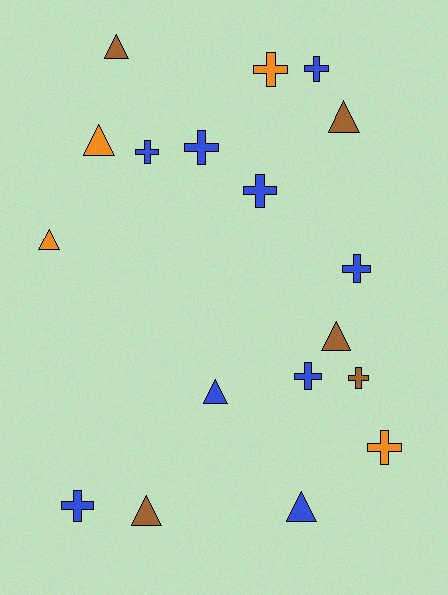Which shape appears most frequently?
Cross, with 10 objects.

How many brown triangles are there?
There are 4 brown triangles.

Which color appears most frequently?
Blue, with 9 objects.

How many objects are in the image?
There are 18 objects.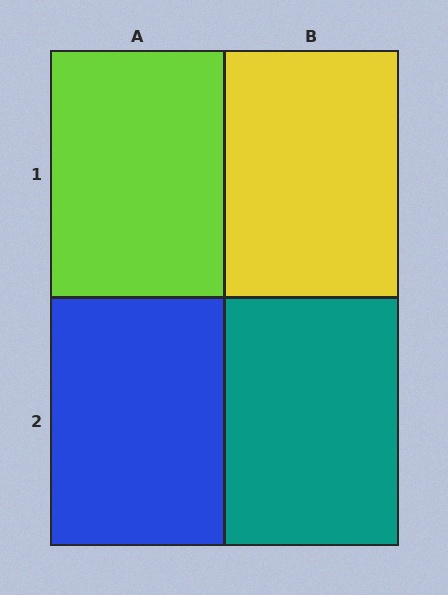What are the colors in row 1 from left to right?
Lime, yellow.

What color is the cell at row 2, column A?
Blue.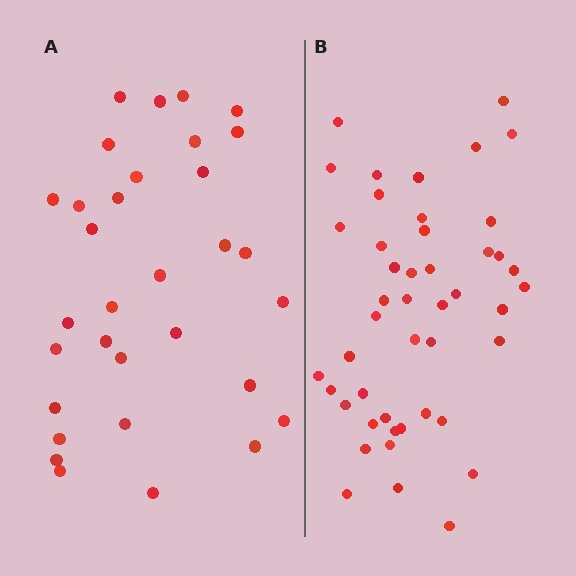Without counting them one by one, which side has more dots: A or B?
Region B (the right region) has more dots.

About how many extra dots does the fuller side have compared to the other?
Region B has approximately 15 more dots than region A.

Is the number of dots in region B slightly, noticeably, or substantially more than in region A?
Region B has noticeably more, but not dramatically so. The ratio is roughly 1.4 to 1.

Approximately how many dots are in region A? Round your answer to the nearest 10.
About 30 dots. (The exact count is 32, which rounds to 30.)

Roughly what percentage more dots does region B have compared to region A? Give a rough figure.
About 45% more.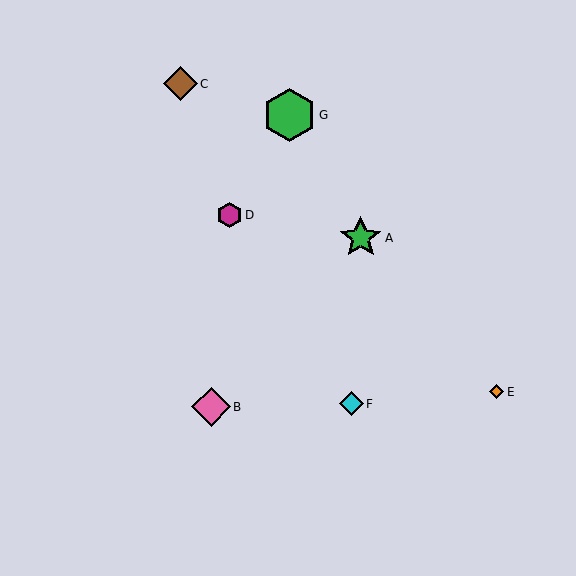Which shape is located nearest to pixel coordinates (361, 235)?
The green star (labeled A) at (361, 238) is nearest to that location.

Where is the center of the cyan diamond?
The center of the cyan diamond is at (351, 404).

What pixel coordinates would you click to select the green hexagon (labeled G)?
Click at (290, 115) to select the green hexagon G.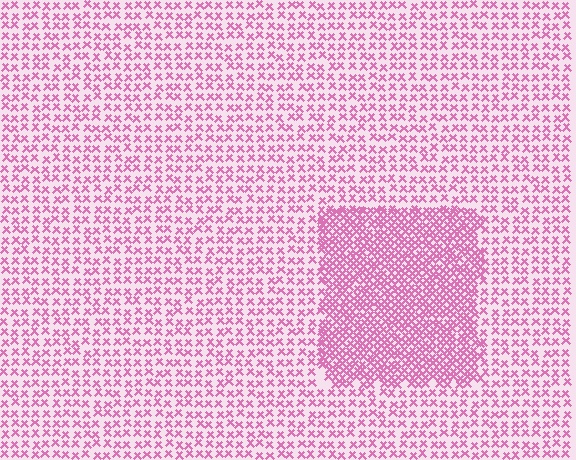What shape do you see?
I see a rectangle.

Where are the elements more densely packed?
The elements are more densely packed inside the rectangle boundary.